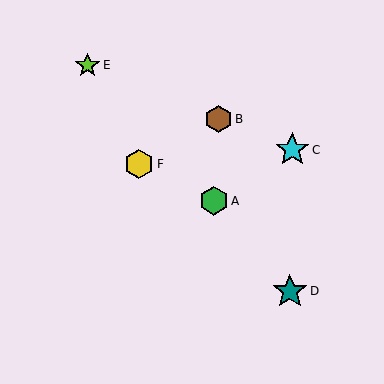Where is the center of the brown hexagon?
The center of the brown hexagon is at (218, 119).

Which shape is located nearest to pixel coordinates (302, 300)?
The teal star (labeled D) at (290, 291) is nearest to that location.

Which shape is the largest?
The teal star (labeled D) is the largest.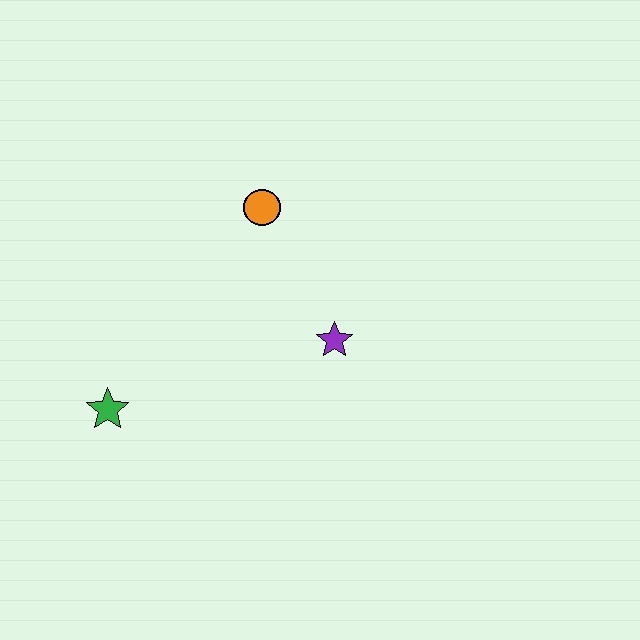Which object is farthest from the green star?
The orange circle is farthest from the green star.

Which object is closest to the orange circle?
The purple star is closest to the orange circle.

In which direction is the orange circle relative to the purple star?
The orange circle is above the purple star.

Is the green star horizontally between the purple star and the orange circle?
No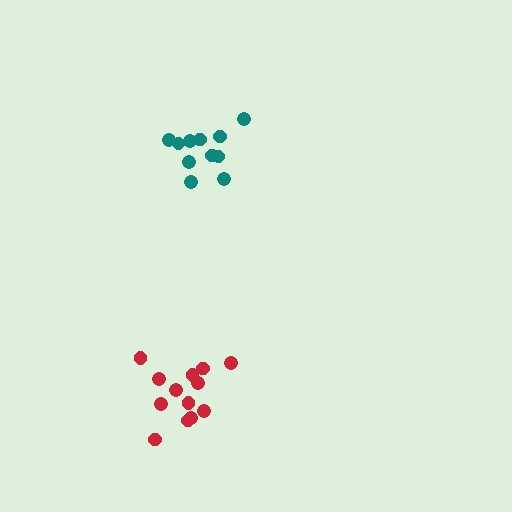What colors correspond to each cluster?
The clusters are colored: teal, red.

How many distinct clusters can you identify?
There are 2 distinct clusters.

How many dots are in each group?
Group 1: 11 dots, Group 2: 13 dots (24 total).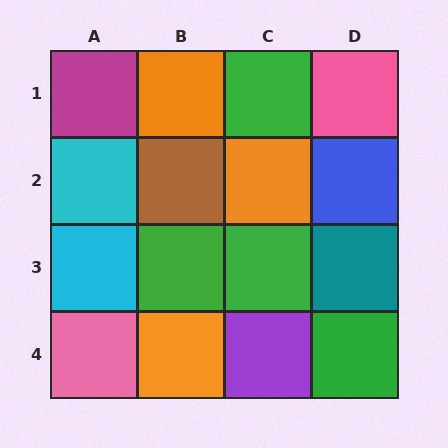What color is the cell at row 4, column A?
Pink.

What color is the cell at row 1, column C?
Green.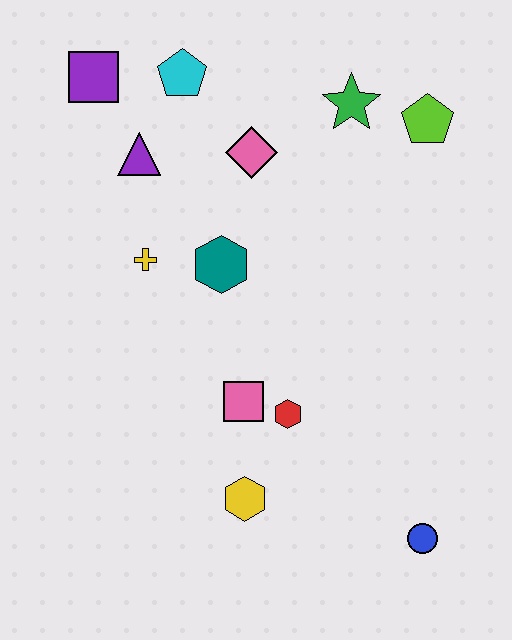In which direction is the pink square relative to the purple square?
The pink square is below the purple square.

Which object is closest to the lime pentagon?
The green star is closest to the lime pentagon.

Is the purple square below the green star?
No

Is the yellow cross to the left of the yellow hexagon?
Yes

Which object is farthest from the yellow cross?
The blue circle is farthest from the yellow cross.